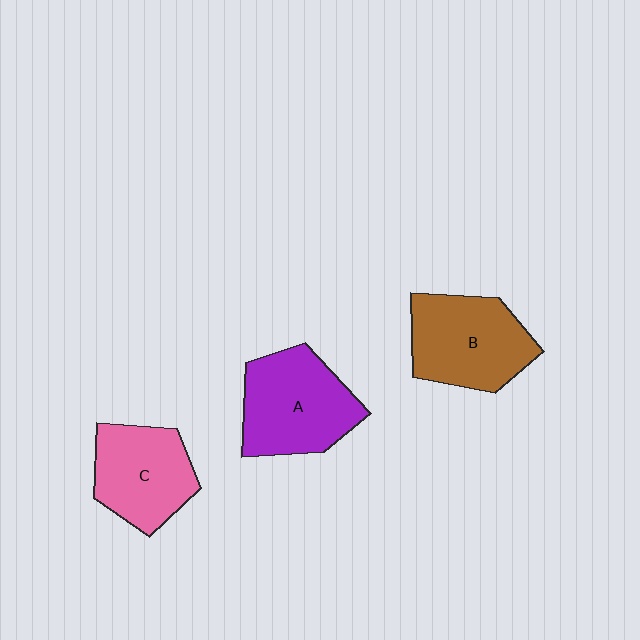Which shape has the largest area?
Shape A (purple).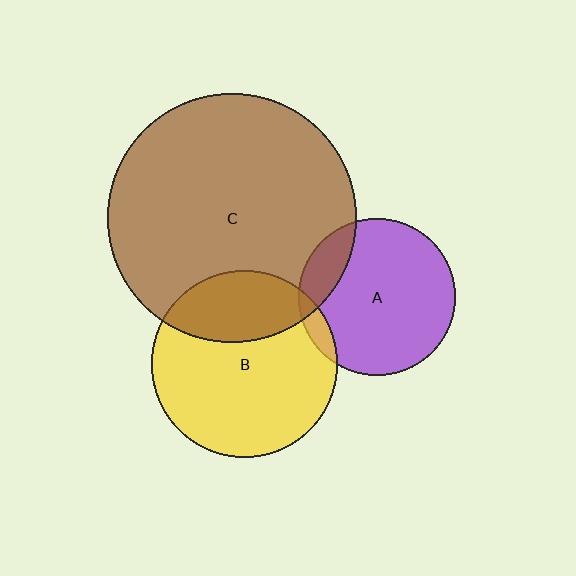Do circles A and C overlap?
Yes.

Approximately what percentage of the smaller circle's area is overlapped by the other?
Approximately 15%.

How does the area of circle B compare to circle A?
Approximately 1.4 times.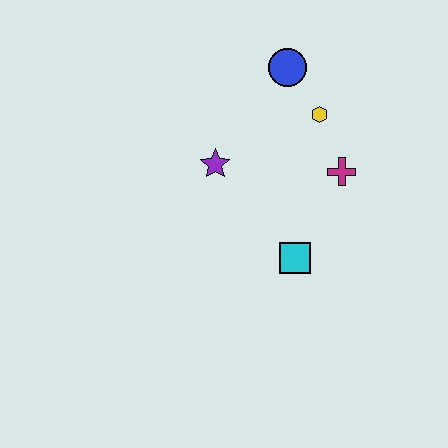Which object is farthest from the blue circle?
The cyan square is farthest from the blue circle.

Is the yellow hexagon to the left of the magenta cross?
Yes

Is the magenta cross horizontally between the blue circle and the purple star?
No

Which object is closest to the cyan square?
The magenta cross is closest to the cyan square.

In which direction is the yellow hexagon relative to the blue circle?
The yellow hexagon is below the blue circle.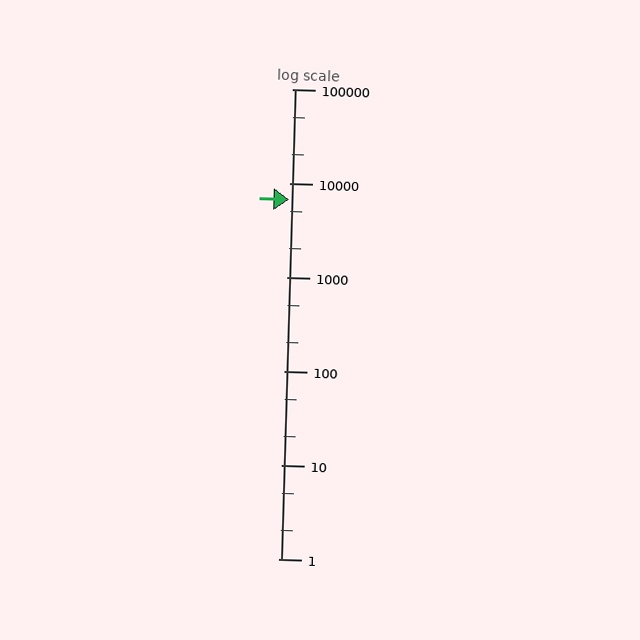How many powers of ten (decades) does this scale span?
The scale spans 5 decades, from 1 to 100000.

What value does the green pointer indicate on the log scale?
The pointer indicates approximately 6700.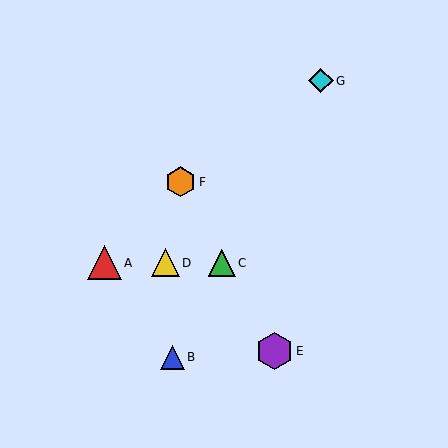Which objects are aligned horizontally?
Objects A, C, D are aligned horizontally.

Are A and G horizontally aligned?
No, A is at y≈263 and G is at y≈81.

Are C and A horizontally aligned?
Yes, both are at y≈263.